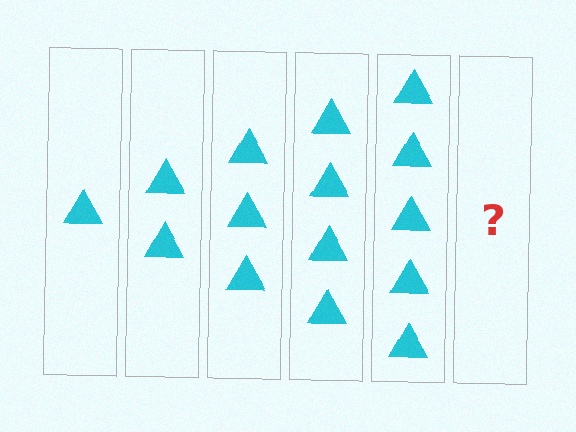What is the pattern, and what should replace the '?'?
The pattern is that each step adds one more triangle. The '?' should be 6 triangles.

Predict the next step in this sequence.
The next step is 6 triangles.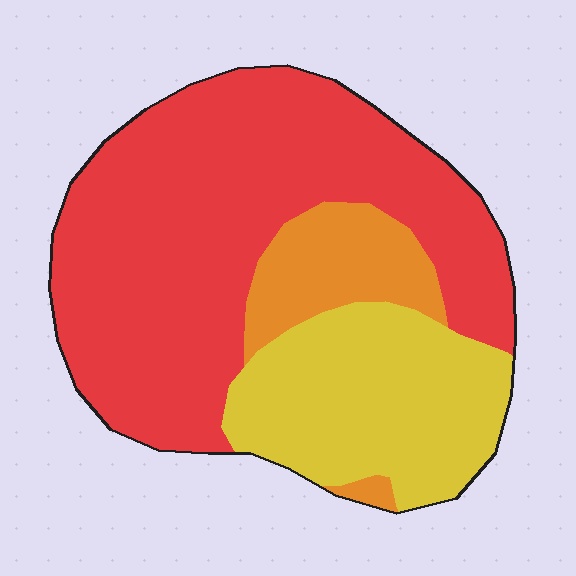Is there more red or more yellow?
Red.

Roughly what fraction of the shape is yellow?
Yellow covers 27% of the shape.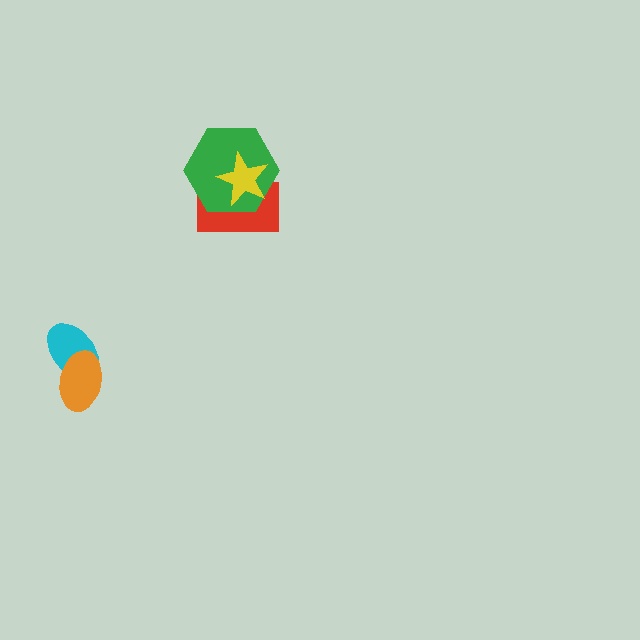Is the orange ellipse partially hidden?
No, no other shape covers it.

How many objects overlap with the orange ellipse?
1 object overlaps with the orange ellipse.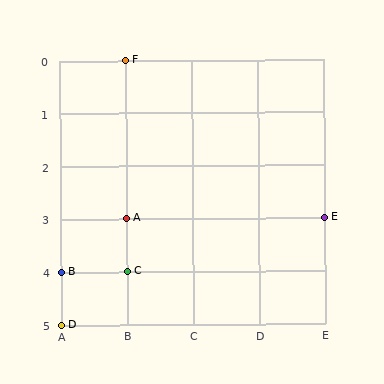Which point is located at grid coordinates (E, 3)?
Point E is at (E, 3).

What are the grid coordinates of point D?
Point D is at grid coordinates (A, 5).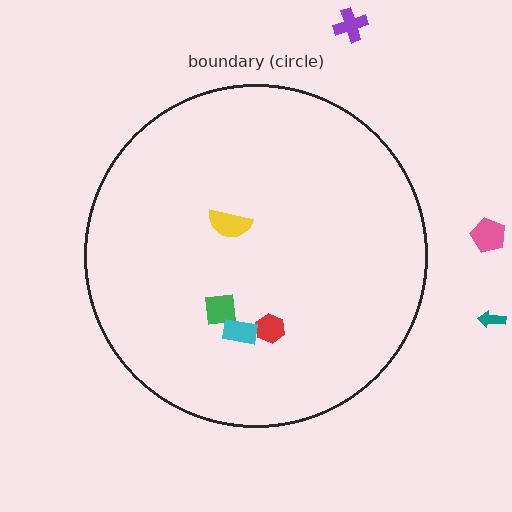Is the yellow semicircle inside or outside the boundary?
Inside.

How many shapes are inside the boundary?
4 inside, 3 outside.